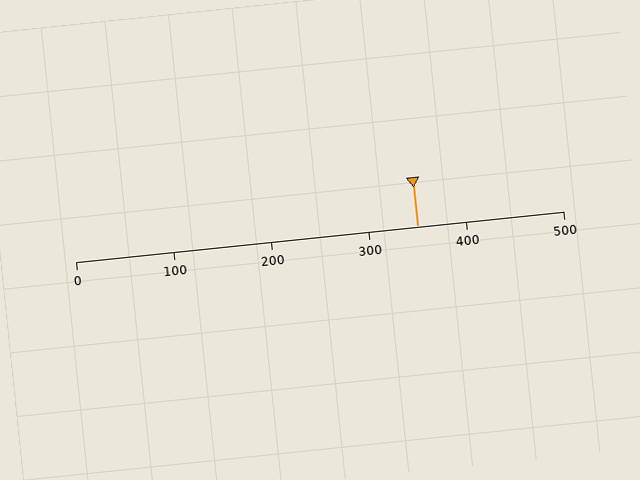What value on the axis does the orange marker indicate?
The marker indicates approximately 350.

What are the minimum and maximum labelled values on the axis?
The axis runs from 0 to 500.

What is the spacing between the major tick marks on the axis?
The major ticks are spaced 100 apart.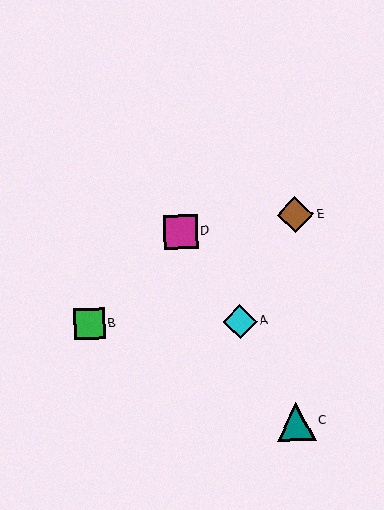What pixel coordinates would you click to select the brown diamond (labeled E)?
Click at (295, 215) to select the brown diamond E.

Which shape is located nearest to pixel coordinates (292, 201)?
The brown diamond (labeled E) at (295, 215) is nearest to that location.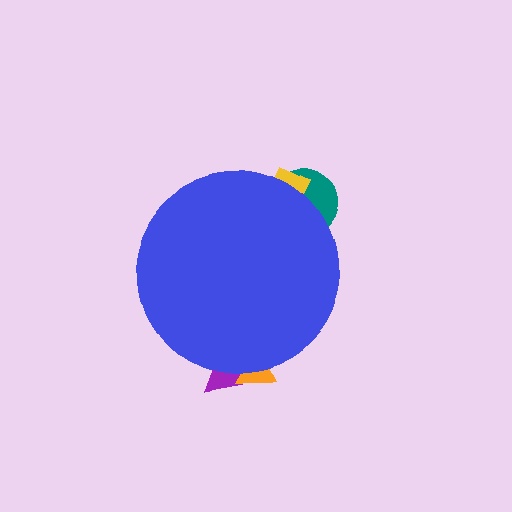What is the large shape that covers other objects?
A blue circle.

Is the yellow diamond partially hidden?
Yes, the yellow diamond is partially hidden behind the blue circle.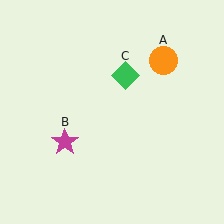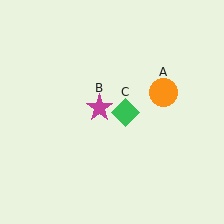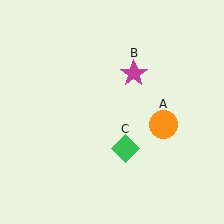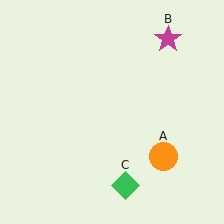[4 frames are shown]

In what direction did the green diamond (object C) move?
The green diamond (object C) moved down.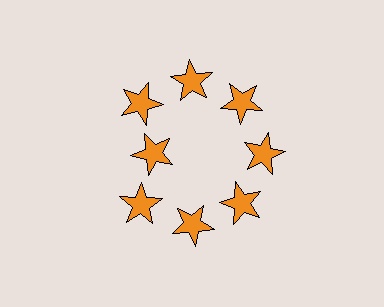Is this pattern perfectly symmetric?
No. The 8 orange stars are arranged in a ring, but one element near the 9 o'clock position is pulled inward toward the center, breaking the 8-fold rotational symmetry.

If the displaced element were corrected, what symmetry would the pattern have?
It would have 8-fold rotational symmetry — the pattern would map onto itself every 45 degrees.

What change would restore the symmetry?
The symmetry would be restored by moving it outward, back onto the ring so that all 8 stars sit at equal angles and equal distance from the center.